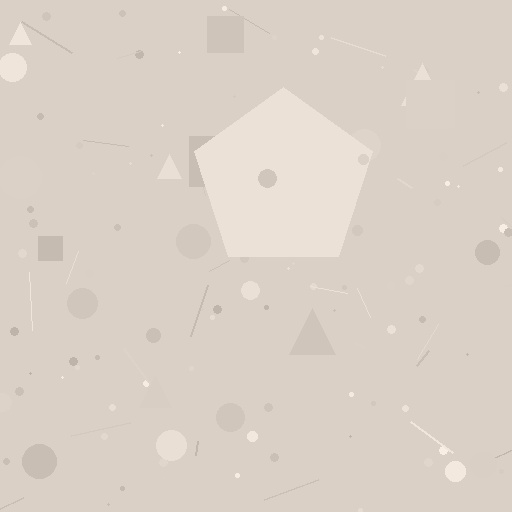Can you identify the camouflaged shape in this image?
The camouflaged shape is a pentagon.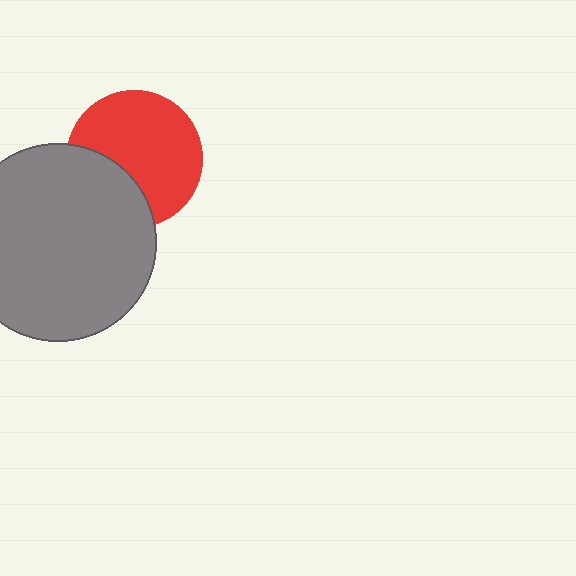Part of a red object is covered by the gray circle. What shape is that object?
It is a circle.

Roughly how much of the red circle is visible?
Most of it is visible (roughly 69%).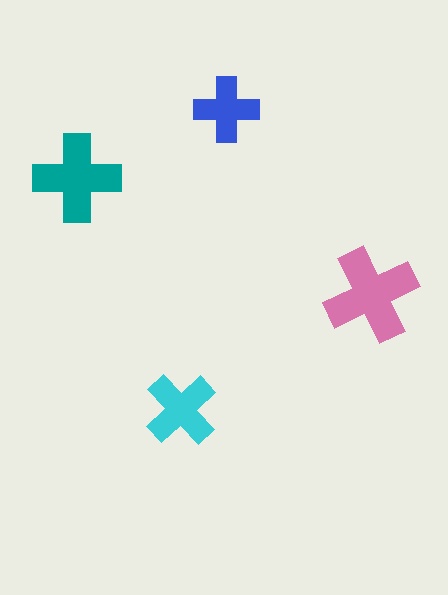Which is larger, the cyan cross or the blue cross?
The cyan one.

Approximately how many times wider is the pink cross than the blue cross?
About 1.5 times wider.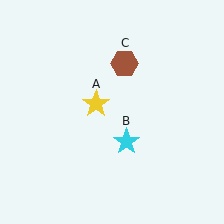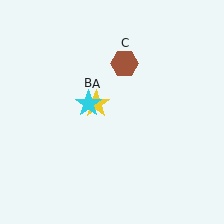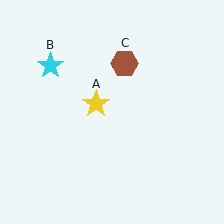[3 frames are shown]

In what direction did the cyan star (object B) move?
The cyan star (object B) moved up and to the left.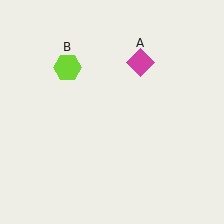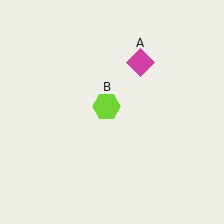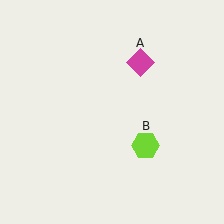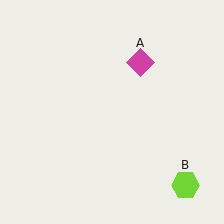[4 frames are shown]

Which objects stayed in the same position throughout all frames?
Magenta diamond (object A) remained stationary.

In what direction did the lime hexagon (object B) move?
The lime hexagon (object B) moved down and to the right.